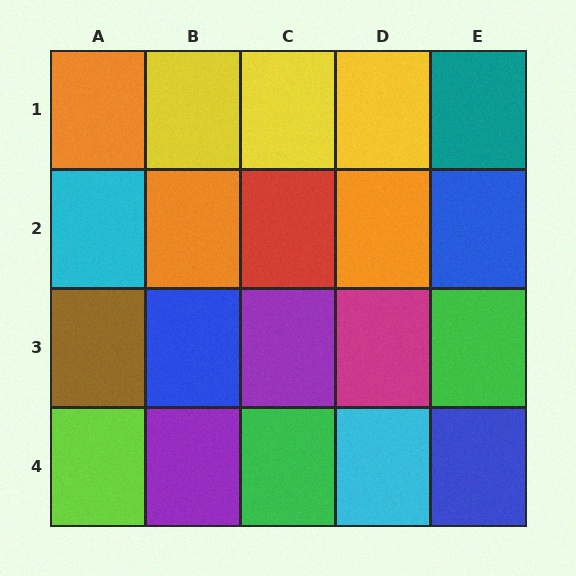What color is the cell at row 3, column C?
Purple.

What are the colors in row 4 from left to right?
Lime, purple, green, cyan, blue.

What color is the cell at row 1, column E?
Teal.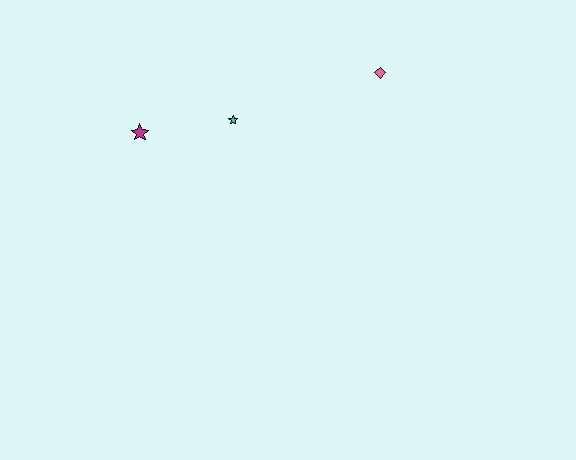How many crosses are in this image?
There are no crosses.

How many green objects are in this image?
There are no green objects.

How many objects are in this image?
There are 3 objects.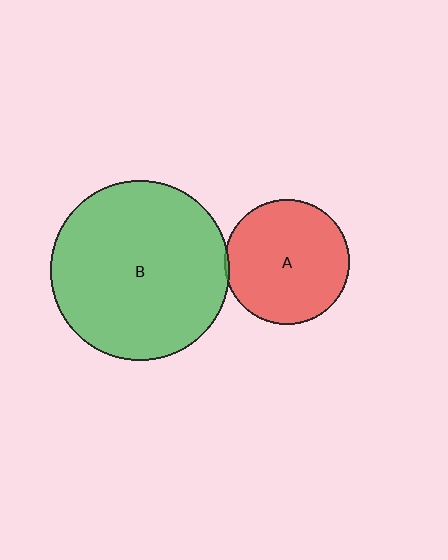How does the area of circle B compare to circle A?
Approximately 2.1 times.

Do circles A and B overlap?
Yes.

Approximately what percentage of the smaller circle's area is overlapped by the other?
Approximately 5%.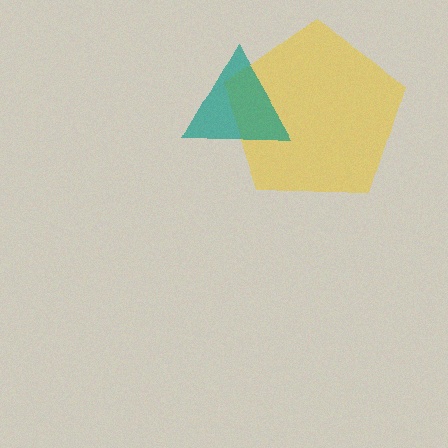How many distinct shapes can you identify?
There are 2 distinct shapes: a yellow pentagon, a teal triangle.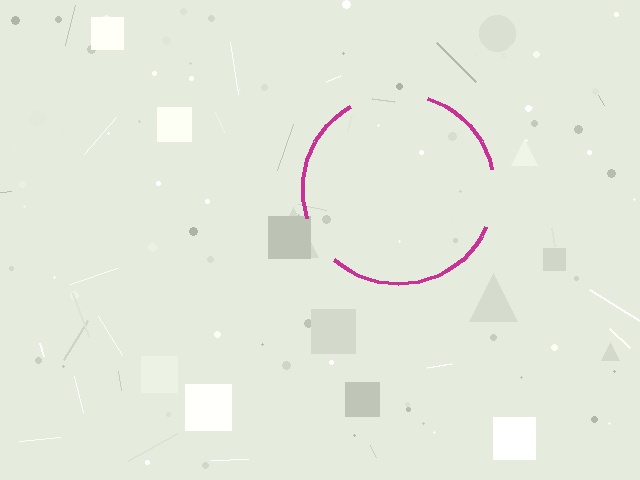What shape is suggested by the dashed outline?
The dashed outline suggests a circle.